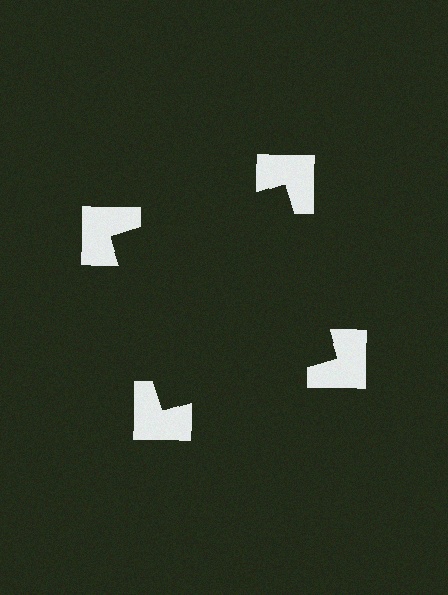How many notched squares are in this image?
There are 4 — one at each vertex of the illusory square.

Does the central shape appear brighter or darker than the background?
It typically appears slightly darker than the background, even though no actual brightness change is drawn.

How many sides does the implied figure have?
4 sides.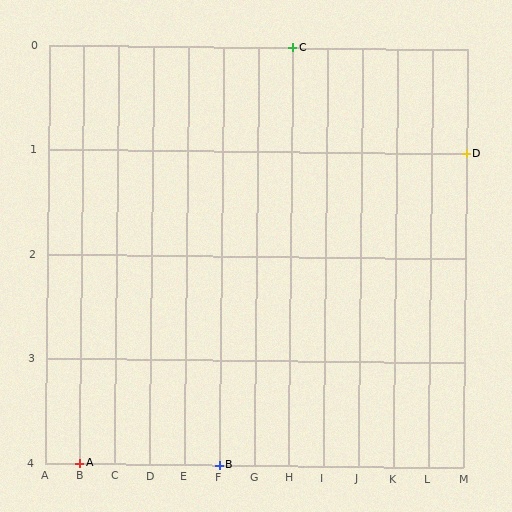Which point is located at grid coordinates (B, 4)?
Point A is at (B, 4).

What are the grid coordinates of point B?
Point B is at grid coordinates (F, 4).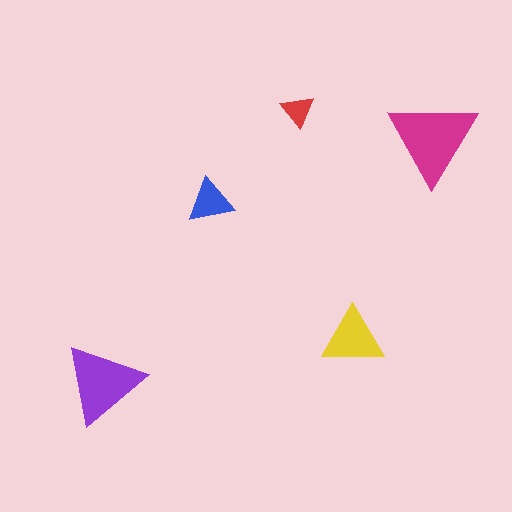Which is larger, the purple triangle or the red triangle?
The purple one.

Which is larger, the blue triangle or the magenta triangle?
The magenta one.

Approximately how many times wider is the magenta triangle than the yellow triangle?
About 1.5 times wider.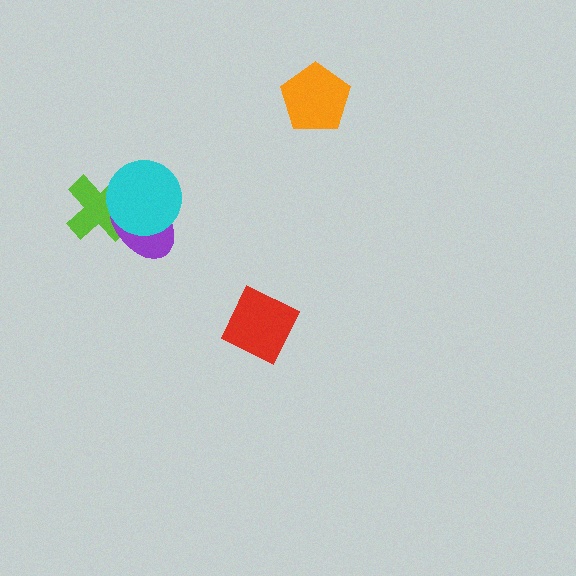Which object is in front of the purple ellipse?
The cyan circle is in front of the purple ellipse.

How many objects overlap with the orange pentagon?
0 objects overlap with the orange pentagon.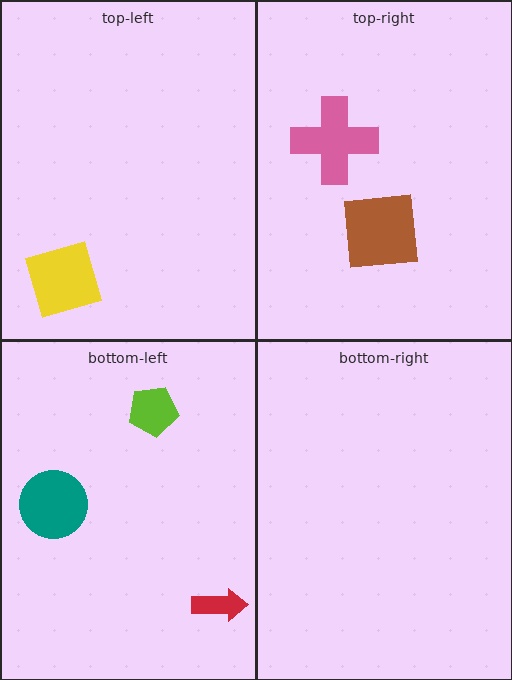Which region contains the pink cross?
The top-right region.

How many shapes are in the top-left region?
1.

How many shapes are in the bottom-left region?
3.